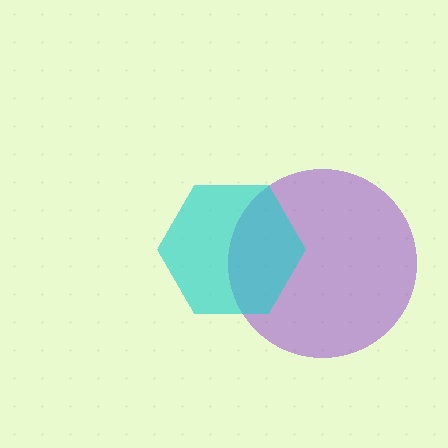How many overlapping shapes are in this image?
There are 2 overlapping shapes in the image.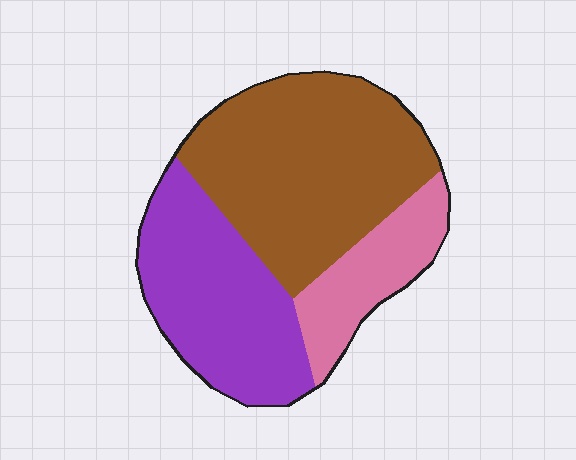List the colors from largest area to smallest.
From largest to smallest: brown, purple, pink.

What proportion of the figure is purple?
Purple covers roughly 35% of the figure.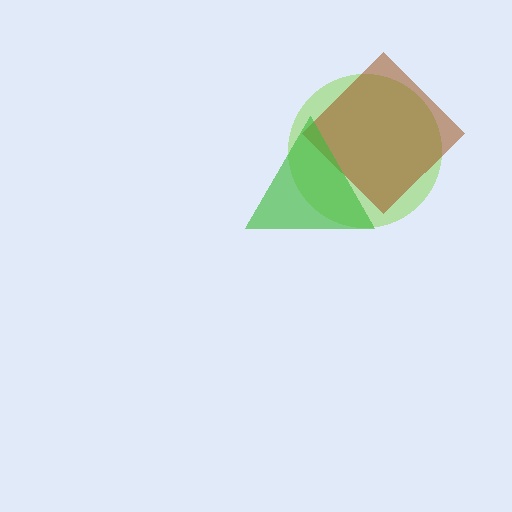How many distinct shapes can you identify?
There are 3 distinct shapes: a lime circle, a brown diamond, a green triangle.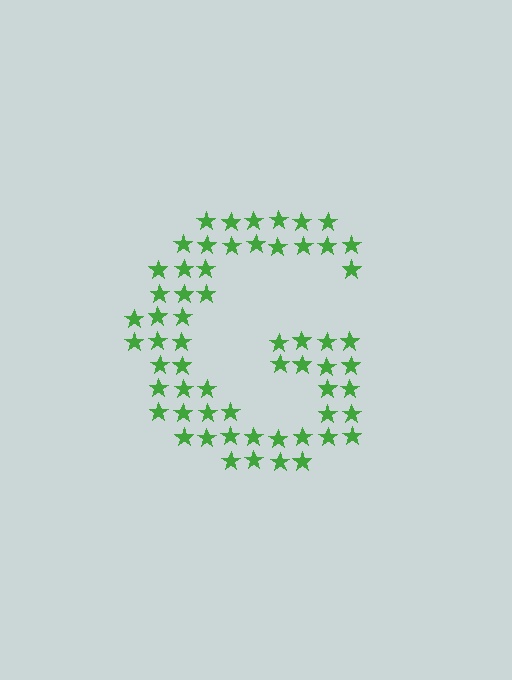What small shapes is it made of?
It is made of small stars.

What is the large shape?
The large shape is the letter G.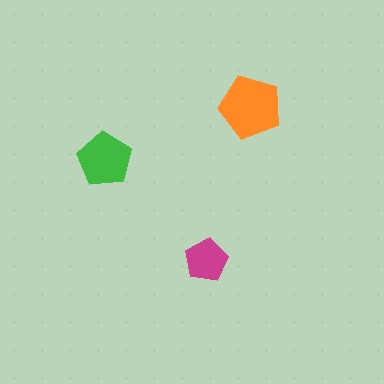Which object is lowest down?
The magenta pentagon is bottommost.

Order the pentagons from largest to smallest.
the orange one, the green one, the magenta one.